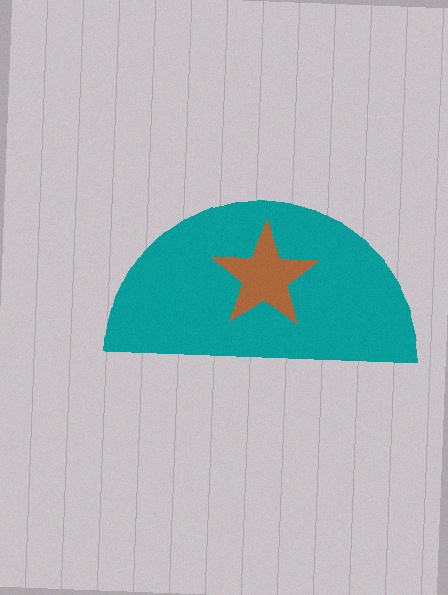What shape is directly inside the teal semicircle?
The brown star.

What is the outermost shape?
The teal semicircle.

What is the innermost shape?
The brown star.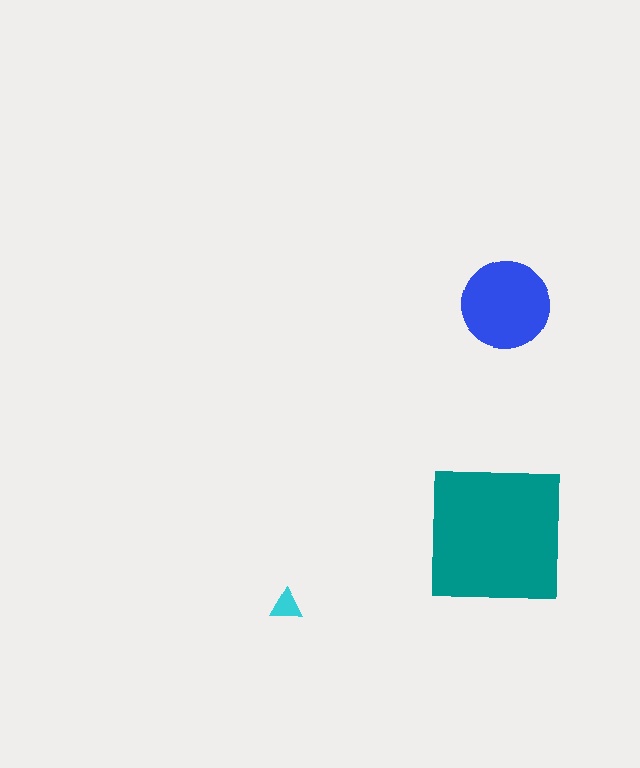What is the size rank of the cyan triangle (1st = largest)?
3rd.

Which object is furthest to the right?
The blue circle is rightmost.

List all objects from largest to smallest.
The teal square, the blue circle, the cyan triangle.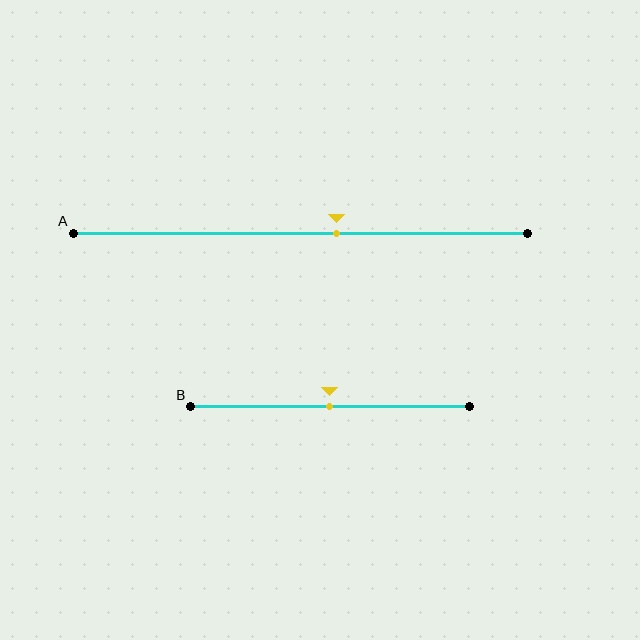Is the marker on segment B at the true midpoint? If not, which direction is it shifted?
Yes, the marker on segment B is at the true midpoint.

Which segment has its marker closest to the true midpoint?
Segment B has its marker closest to the true midpoint.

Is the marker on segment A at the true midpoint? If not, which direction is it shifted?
No, the marker on segment A is shifted to the right by about 8% of the segment length.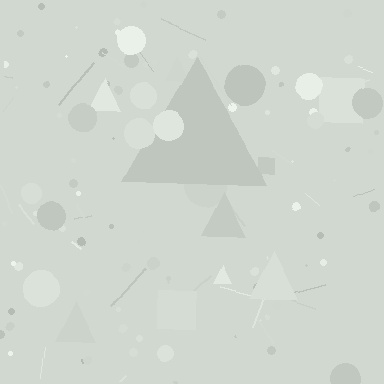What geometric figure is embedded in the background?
A triangle is embedded in the background.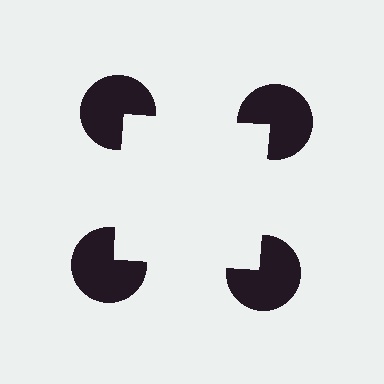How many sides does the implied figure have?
4 sides.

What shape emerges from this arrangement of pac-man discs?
An illusory square — its edges are inferred from the aligned wedge cuts in the pac-man discs, not physically drawn.